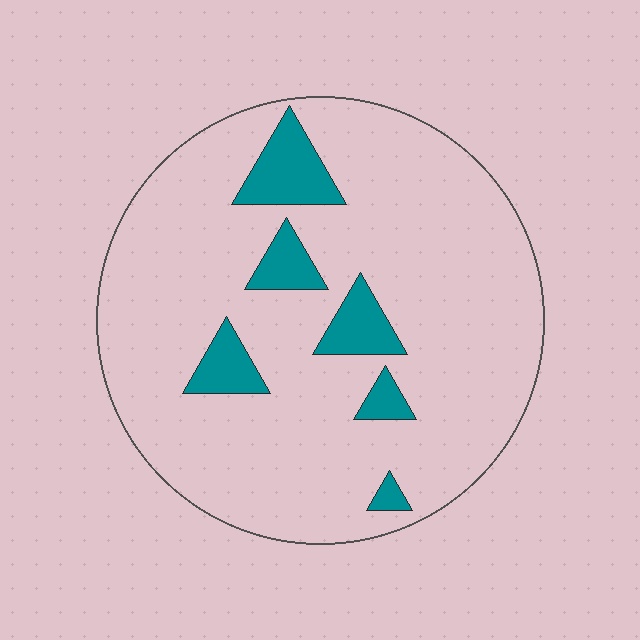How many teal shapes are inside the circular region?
6.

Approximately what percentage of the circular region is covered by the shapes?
Approximately 10%.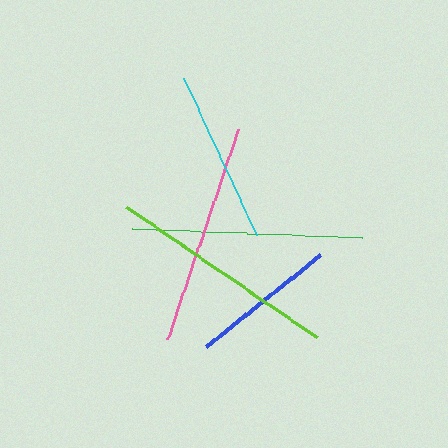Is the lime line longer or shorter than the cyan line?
The lime line is longer than the cyan line.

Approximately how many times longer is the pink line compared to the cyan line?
The pink line is approximately 1.3 times the length of the cyan line.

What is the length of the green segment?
The green segment is approximately 230 pixels long.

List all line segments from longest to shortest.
From longest to shortest: lime, green, pink, cyan, blue.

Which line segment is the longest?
The lime line is the longest at approximately 231 pixels.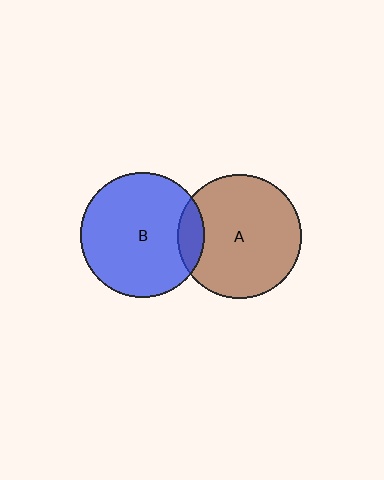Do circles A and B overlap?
Yes.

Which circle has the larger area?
Circle B (blue).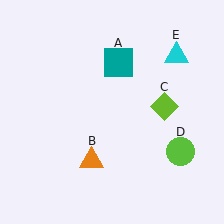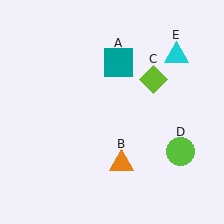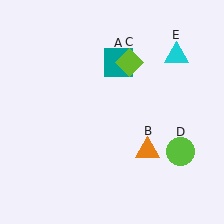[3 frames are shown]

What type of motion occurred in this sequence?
The orange triangle (object B), lime diamond (object C) rotated counterclockwise around the center of the scene.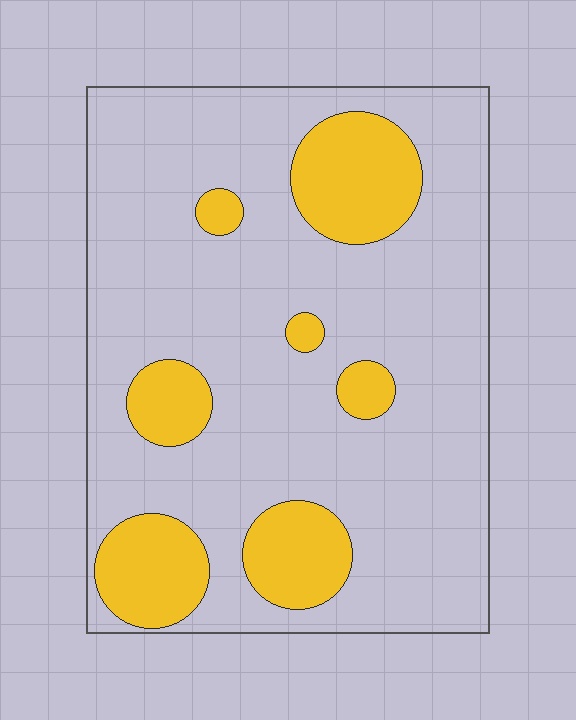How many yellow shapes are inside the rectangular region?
7.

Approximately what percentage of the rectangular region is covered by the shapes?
Approximately 20%.